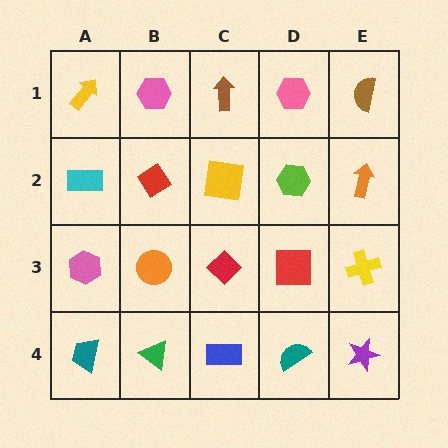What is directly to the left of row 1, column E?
A pink hexagon.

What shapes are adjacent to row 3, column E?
An orange arrow (row 2, column E), a purple star (row 4, column E), a red square (row 3, column D).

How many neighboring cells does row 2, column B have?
4.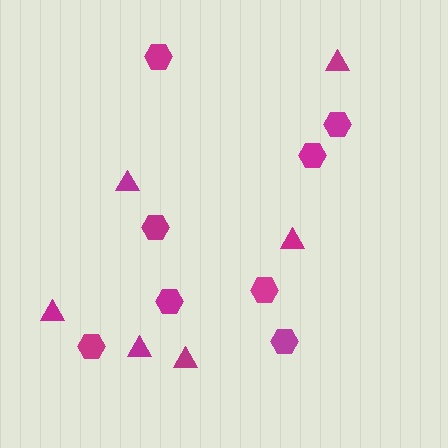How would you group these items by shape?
There are 2 groups: one group of hexagons (8) and one group of triangles (6).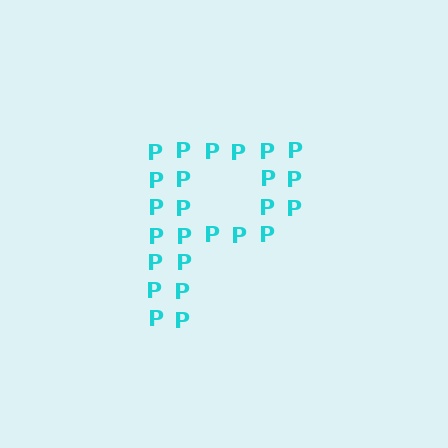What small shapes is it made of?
It is made of small letter P's.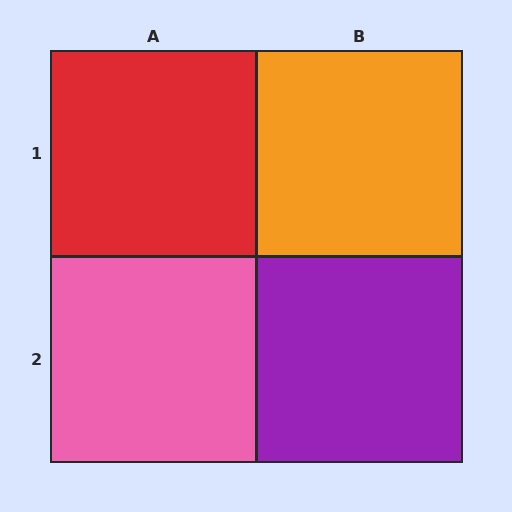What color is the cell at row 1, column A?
Red.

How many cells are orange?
1 cell is orange.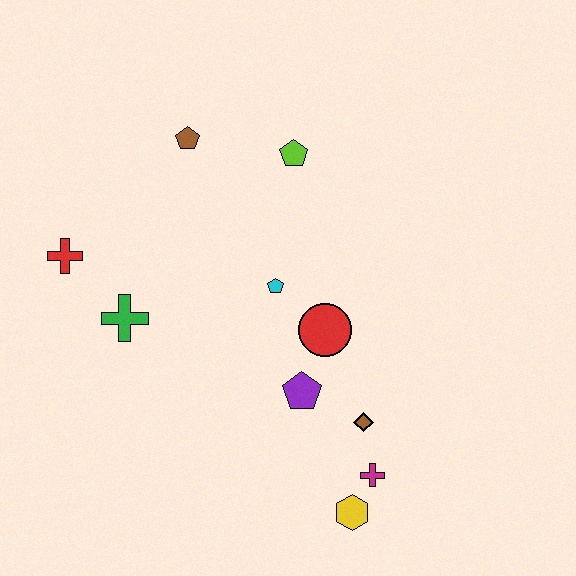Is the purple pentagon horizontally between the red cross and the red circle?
Yes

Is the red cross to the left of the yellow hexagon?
Yes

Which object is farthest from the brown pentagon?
The yellow hexagon is farthest from the brown pentagon.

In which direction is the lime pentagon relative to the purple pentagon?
The lime pentagon is above the purple pentagon.